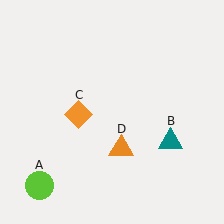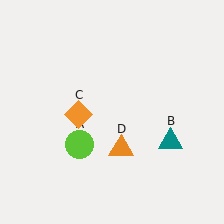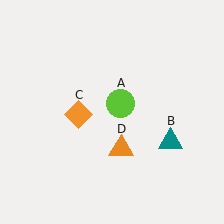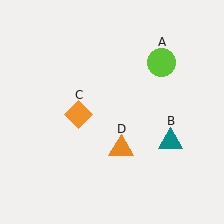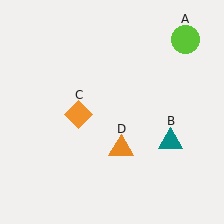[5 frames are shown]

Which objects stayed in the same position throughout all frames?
Teal triangle (object B) and orange diamond (object C) and orange triangle (object D) remained stationary.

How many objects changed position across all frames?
1 object changed position: lime circle (object A).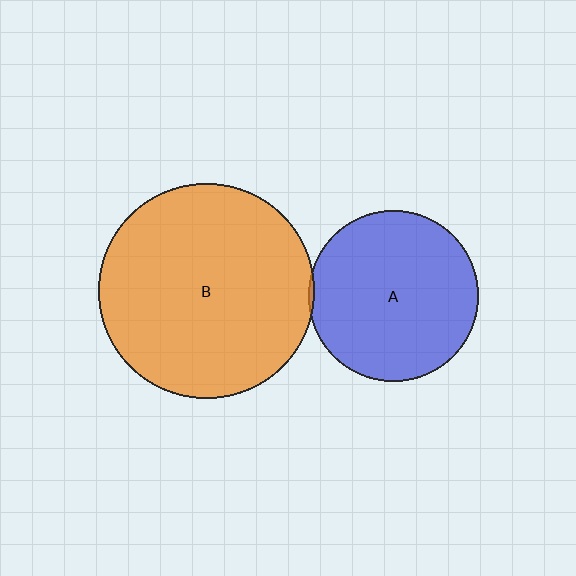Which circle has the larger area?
Circle B (orange).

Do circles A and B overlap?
Yes.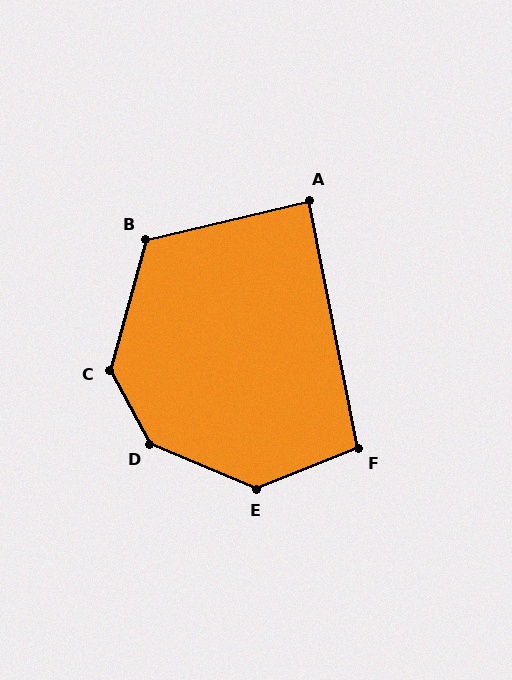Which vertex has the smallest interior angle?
A, at approximately 88 degrees.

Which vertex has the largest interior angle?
D, at approximately 141 degrees.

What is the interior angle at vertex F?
Approximately 101 degrees (obtuse).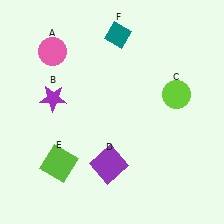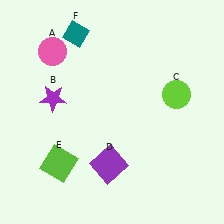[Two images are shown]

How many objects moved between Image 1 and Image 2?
1 object moved between the two images.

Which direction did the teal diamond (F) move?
The teal diamond (F) moved left.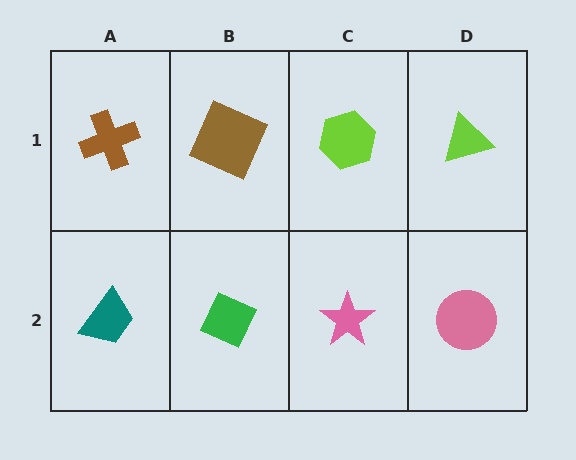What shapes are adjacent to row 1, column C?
A pink star (row 2, column C), a brown square (row 1, column B), a lime triangle (row 1, column D).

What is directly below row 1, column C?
A pink star.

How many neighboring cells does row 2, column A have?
2.